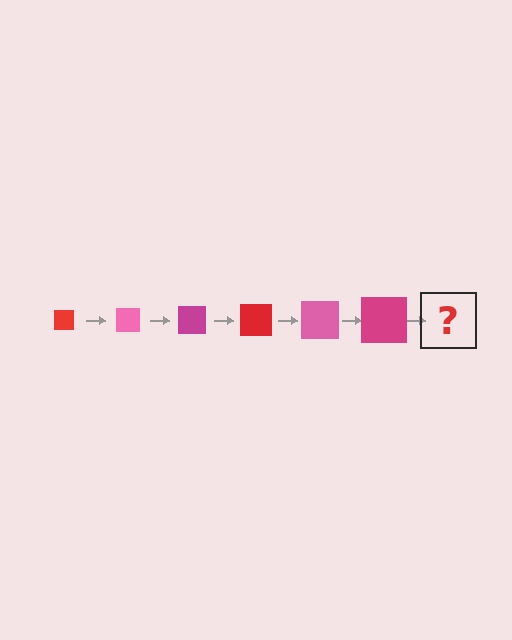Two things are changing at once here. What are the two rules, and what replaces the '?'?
The two rules are that the square grows larger each step and the color cycles through red, pink, and magenta. The '?' should be a red square, larger than the previous one.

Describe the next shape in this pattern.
It should be a red square, larger than the previous one.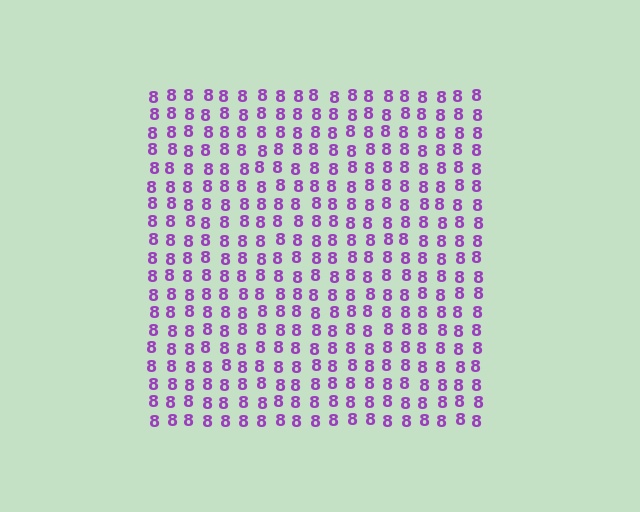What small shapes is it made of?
It is made of small digit 8's.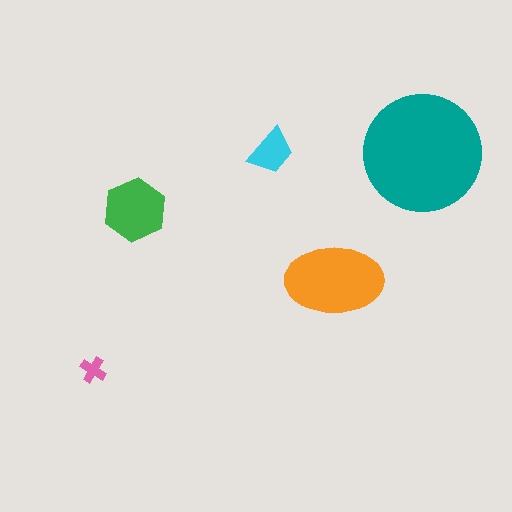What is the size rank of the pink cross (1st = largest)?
5th.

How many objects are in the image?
There are 5 objects in the image.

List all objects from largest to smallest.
The teal circle, the orange ellipse, the green hexagon, the cyan trapezoid, the pink cross.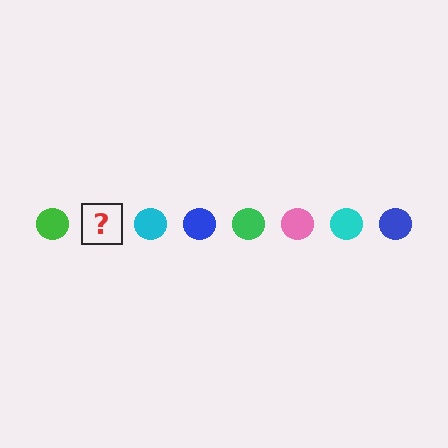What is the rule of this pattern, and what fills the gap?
The rule is that the pattern cycles through green, pink, cyan, blue circles. The gap should be filled with a pink circle.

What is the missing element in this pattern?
The missing element is a pink circle.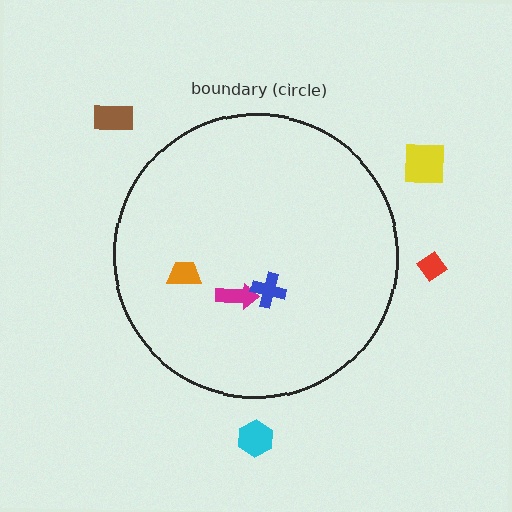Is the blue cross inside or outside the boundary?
Inside.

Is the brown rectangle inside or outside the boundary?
Outside.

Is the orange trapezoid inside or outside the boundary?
Inside.